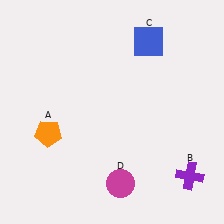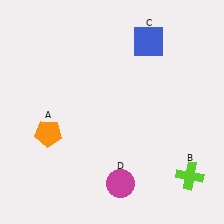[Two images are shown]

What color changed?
The cross (B) changed from purple in Image 1 to lime in Image 2.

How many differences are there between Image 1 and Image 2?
There is 1 difference between the two images.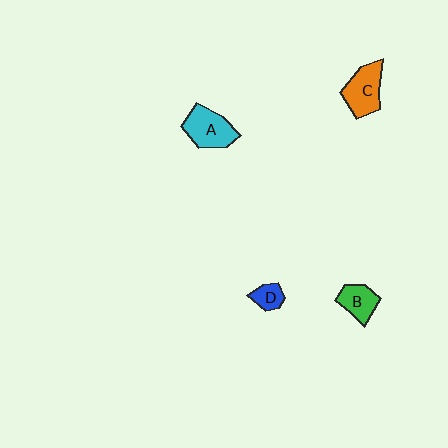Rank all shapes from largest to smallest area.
From largest to smallest: C (orange), A (cyan), B (green), D (blue).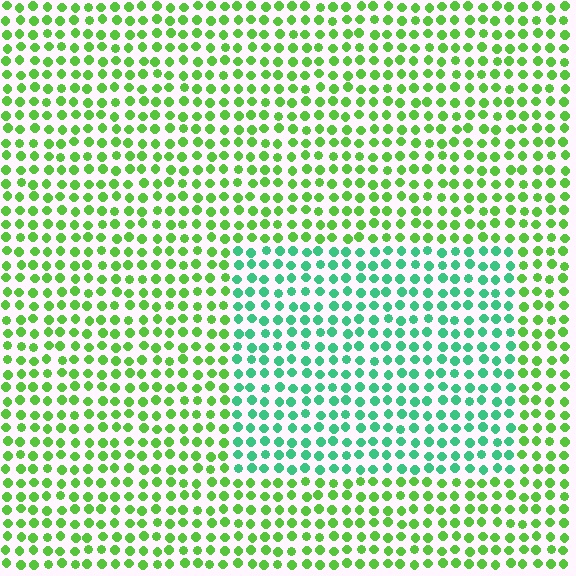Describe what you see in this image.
The image is filled with small lime elements in a uniform arrangement. A rectangle-shaped region is visible where the elements are tinted to a slightly different hue, forming a subtle color boundary.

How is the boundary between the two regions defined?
The boundary is defined purely by a slight shift in hue (about 43 degrees). Spacing, size, and orientation are identical on both sides.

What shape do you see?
I see a rectangle.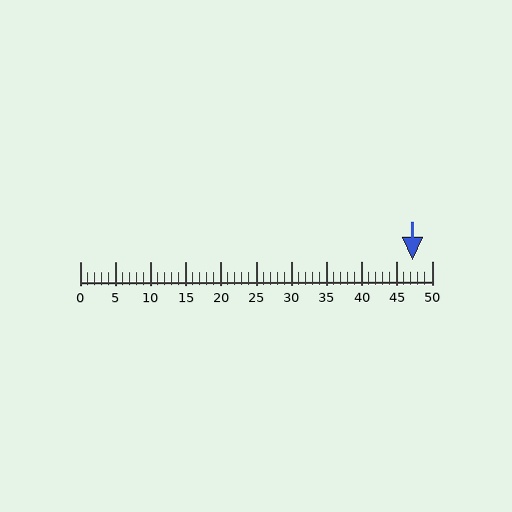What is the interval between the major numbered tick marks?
The major tick marks are spaced 5 units apart.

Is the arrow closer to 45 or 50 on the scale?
The arrow is closer to 45.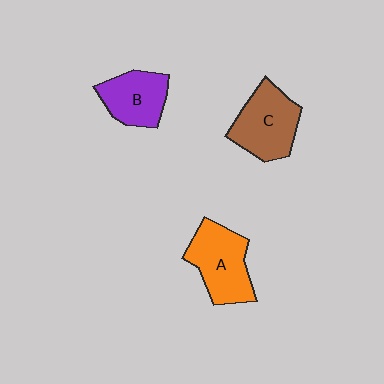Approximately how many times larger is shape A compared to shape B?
Approximately 1.2 times.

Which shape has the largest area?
Shape A (orange).